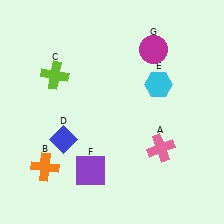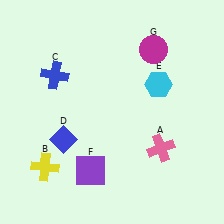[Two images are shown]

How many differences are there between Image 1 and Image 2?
There are 2 differences between the two images.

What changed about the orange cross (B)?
In Image 1, B is orange. In Image 2, it changed to yellow.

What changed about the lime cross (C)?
In Image 1, C is lime. In Image 2, it changed to blue.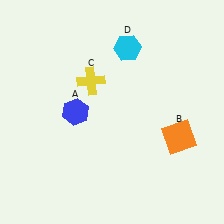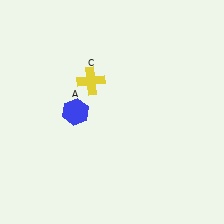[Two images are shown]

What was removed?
The cyan hexagon (D), the orange square (B) were removed in Image 2.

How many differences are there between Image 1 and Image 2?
There are 2 differences between the two images.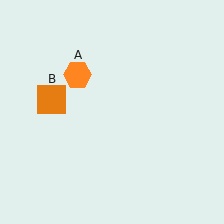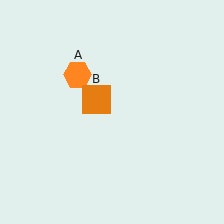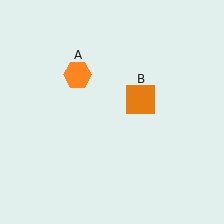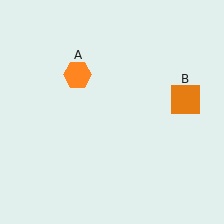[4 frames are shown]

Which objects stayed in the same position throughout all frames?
Orange hexagon (object A) remained stationary.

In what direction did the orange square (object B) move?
The orange square (object B) moved right.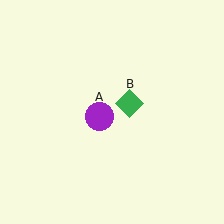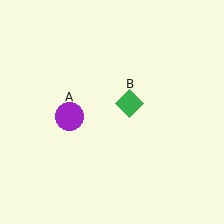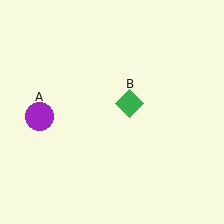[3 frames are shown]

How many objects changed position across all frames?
1 object changed position: purple circle (object A).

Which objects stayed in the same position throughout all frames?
Green diamond (object B) remained stationary.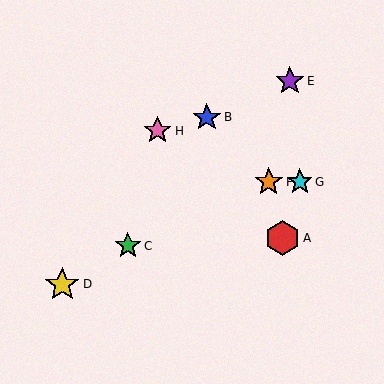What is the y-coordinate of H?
Object H is at y≈131.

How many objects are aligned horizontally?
2 objects (F, G) are aligned horizontally.